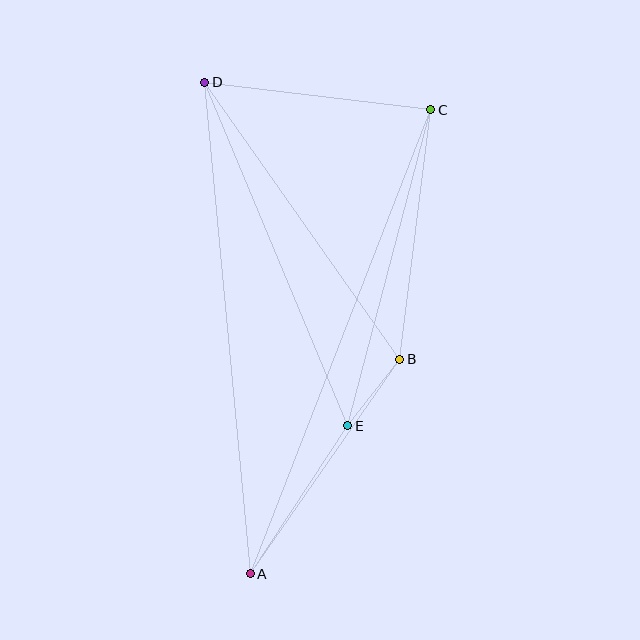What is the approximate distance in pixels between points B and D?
The distance between B and D is approximately 339 pixels.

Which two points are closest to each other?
Points B and E are closest to each other.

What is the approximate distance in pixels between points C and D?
The distance between C and D is approximately 228 pixels.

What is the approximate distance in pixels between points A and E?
The distance between A and E is approximately 177 pixels.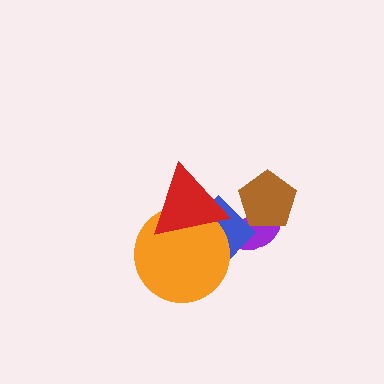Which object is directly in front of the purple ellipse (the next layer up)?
The brown pentagon is directly in front of the purple ellipse.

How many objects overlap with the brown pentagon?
2 objects overlap with the brown pentagon.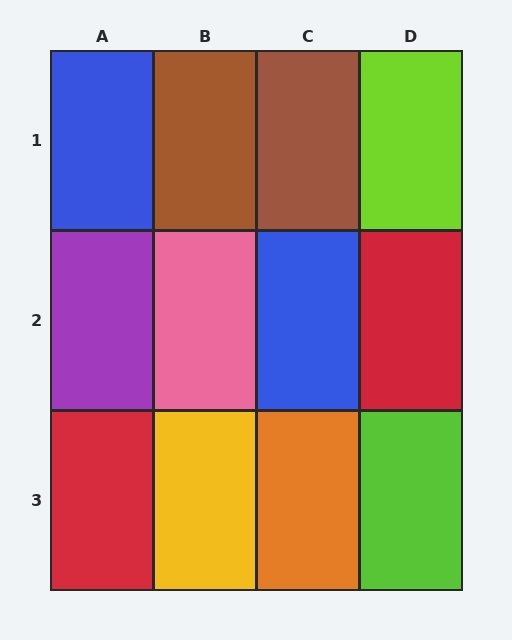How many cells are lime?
2 cells are lime.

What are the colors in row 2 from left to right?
Purple, pink, blue, red.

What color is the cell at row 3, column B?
Yellow.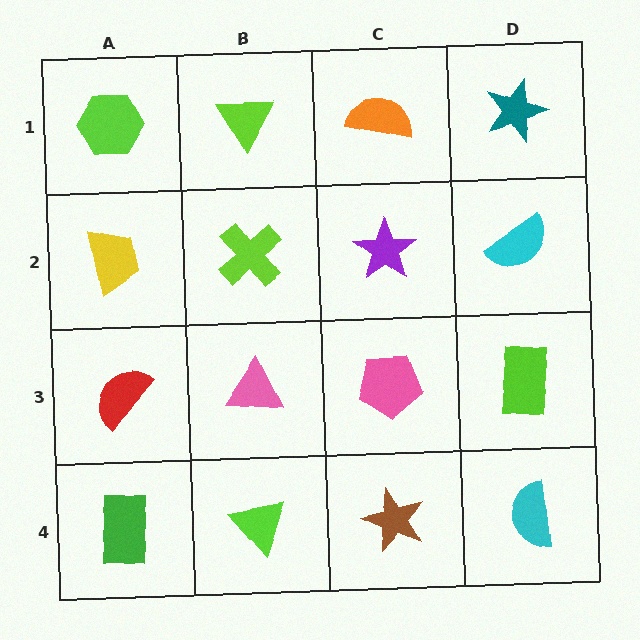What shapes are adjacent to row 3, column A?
A yellow trapezoid (row 2, column A), a green rectangle (row 4, column A), a pink triangle (row 3, column B).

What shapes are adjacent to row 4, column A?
A red semicircle (row 3, column A), a lime triangle (row 4, column B).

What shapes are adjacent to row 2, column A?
A lime hexagon (row 1, column A), a red semicircle (row 3, column A), a lime cross (row 2, column B).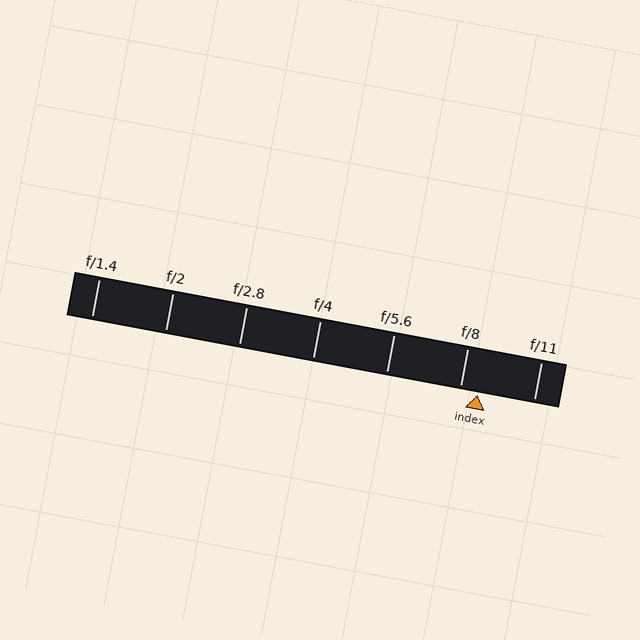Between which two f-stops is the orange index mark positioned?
The index mark is between f/8 and f/11.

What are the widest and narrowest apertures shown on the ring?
The widest aperture shown is f/1.4 and the narrowest is f/11.